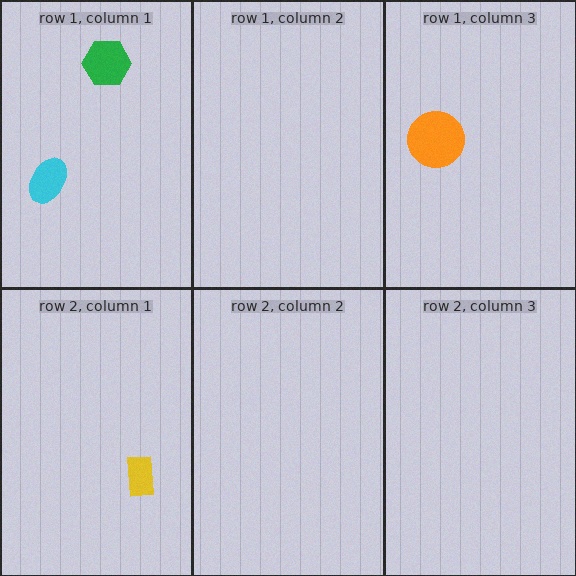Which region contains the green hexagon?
The row 1, column 1 region.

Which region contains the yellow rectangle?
The row 2, column 1 region.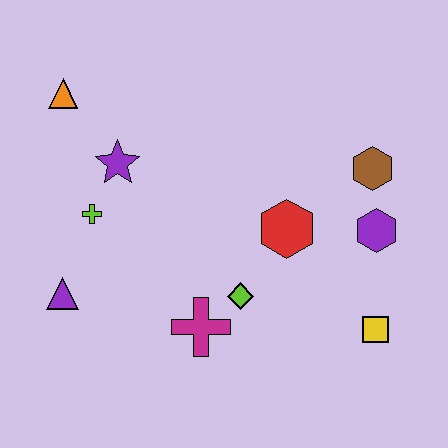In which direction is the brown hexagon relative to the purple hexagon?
The brown hexagon is above the purple hexagon.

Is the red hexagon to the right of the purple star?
Yes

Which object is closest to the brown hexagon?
The purple hexagon is closest to the brown hexagon.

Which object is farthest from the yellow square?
The orange triangle is farthest from the yellow square.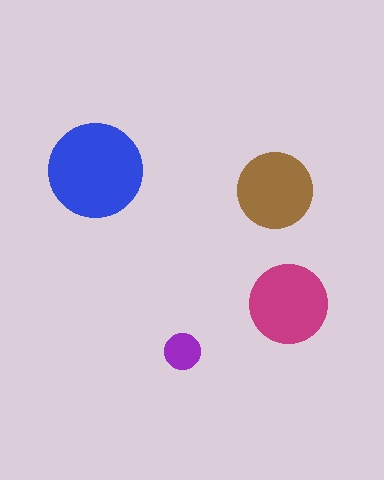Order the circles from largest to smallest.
the blue one, the magenta one, the brown one, the purple one.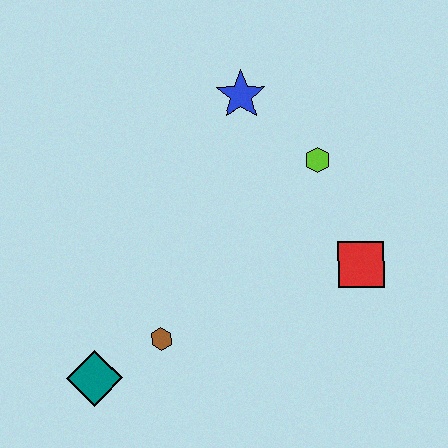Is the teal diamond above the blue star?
No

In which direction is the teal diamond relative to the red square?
The teal diamond is to the left of the red square.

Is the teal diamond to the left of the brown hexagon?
Yes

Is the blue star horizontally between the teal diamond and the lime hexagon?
Yes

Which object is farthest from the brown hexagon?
The blue star is farthest from the brown hexagon.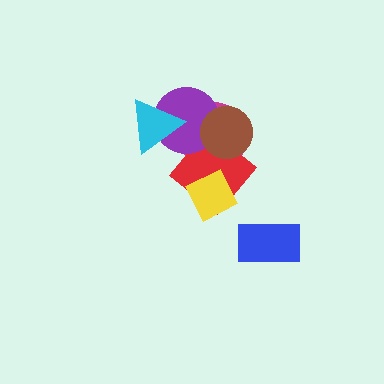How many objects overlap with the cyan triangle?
1 object overlaps with the cyan triangle.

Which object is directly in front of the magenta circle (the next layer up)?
The red diamond is directly in front of the magenta circle.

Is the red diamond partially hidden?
Yes, it is partially covered by another shape.